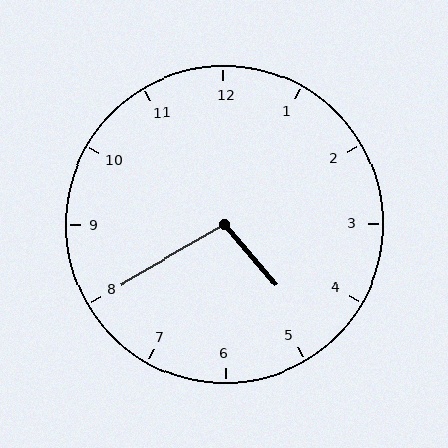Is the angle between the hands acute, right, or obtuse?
It is obtuse.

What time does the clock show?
4:40.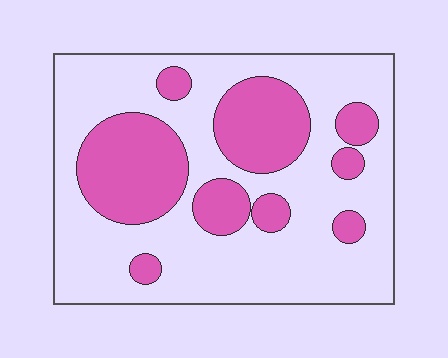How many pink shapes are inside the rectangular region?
9.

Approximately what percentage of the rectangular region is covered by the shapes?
Approximately 30%.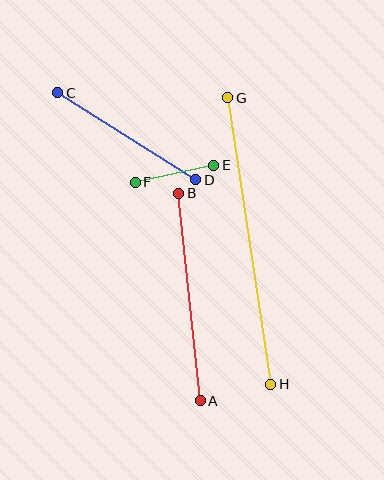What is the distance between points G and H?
The distance is approximately 290 pixels.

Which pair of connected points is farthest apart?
Points G and H are farthest apart.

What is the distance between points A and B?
The distance is approximately 209 pixels.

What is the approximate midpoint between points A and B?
The midpoint is at approximately (189, 297) pixels.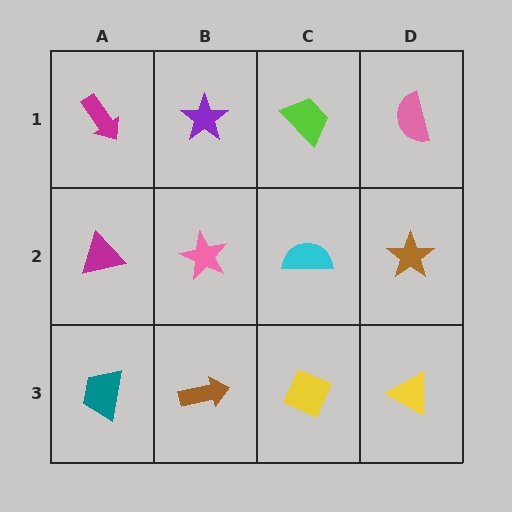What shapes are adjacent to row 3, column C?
A cyan semicircle (row 2, column C), a brown arrow (row 3, column B), a yellow triangle (row 3, column D).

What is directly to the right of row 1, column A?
A purple star.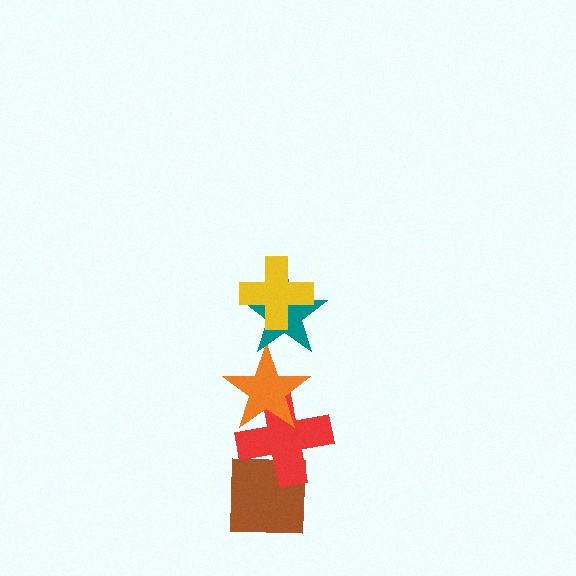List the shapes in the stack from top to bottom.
From top to bottom: the yellow cross, the teal star, the orange star, the red cross, the brown square.